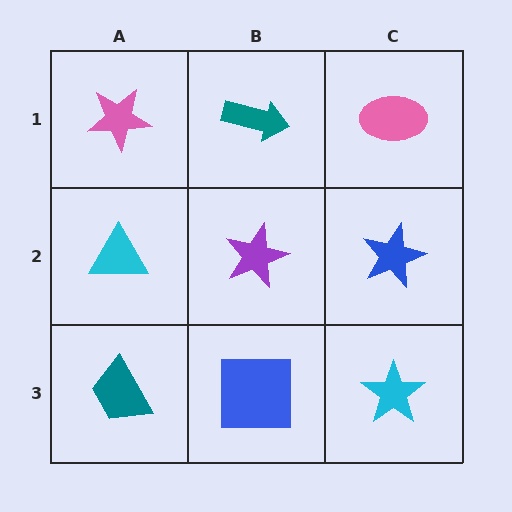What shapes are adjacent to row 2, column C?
A pink ellipse (row 1, column C), a cyan star (row 3, column C), a purple star (row 2, column B).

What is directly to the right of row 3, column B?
A cyan star.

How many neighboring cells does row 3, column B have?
3.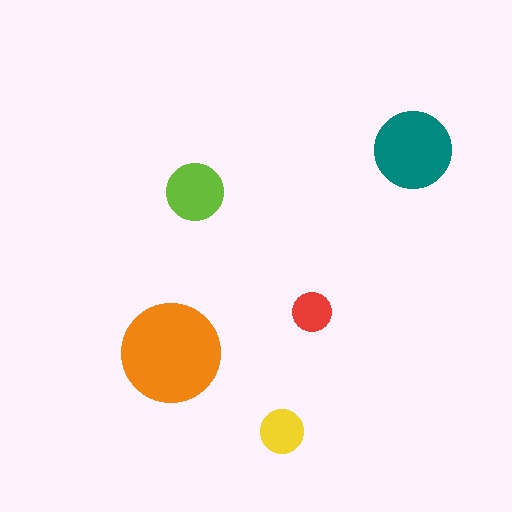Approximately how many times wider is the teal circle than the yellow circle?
About 2 times wider.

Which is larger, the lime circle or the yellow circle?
The lime one.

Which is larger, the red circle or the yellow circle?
The yellow one.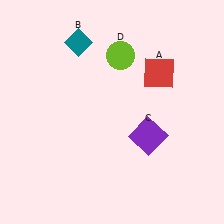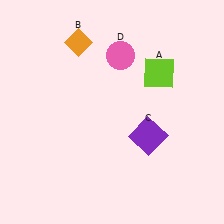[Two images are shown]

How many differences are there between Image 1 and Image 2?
There are 3 differences between the two images.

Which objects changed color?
A changed from red to lime. B changed from teal to orange. D changed from lime to pink.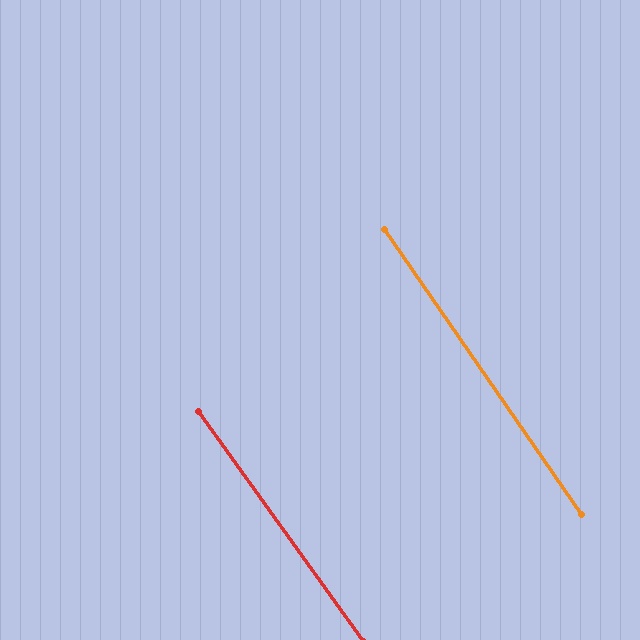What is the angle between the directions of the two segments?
Approximately 1 degree.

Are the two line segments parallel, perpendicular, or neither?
Parallel — their directions differ by only 0.9°.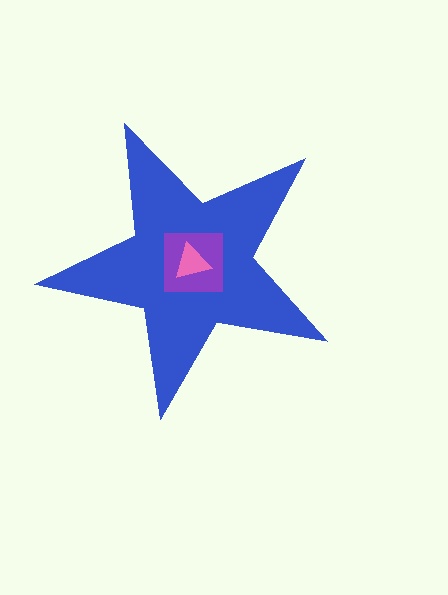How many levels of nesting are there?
3.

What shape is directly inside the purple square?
The pink triangle.